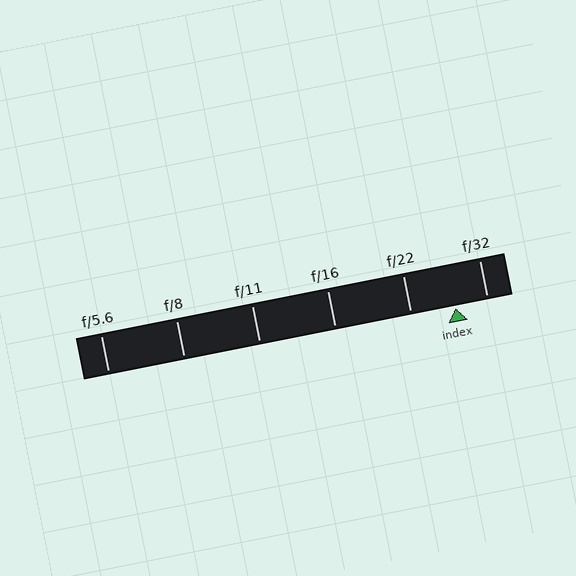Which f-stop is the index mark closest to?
The index mark is closest to f/32.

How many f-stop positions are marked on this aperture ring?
There are 6 f-stop positions marked.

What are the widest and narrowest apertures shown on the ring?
The widest aperture shown is f/5.6 and the narrowest is f/32.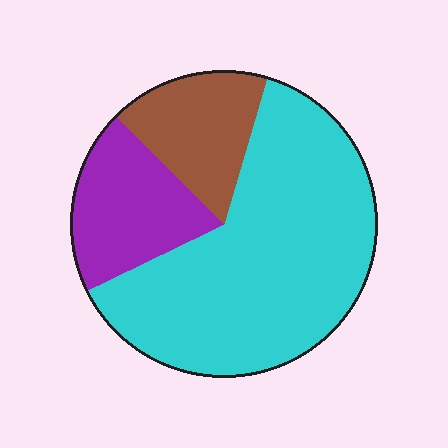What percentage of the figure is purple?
Purple covers 20% of the figure.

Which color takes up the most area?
Cyan, at roughly 65%.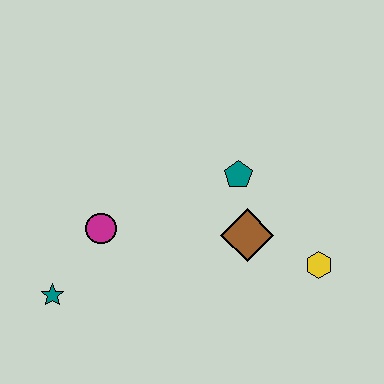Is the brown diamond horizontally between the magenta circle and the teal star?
No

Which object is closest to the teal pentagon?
The brown diamond is closest to the teal pentagon.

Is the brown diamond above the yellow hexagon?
Yes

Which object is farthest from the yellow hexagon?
The teal star is farthest from the yellow hexagon.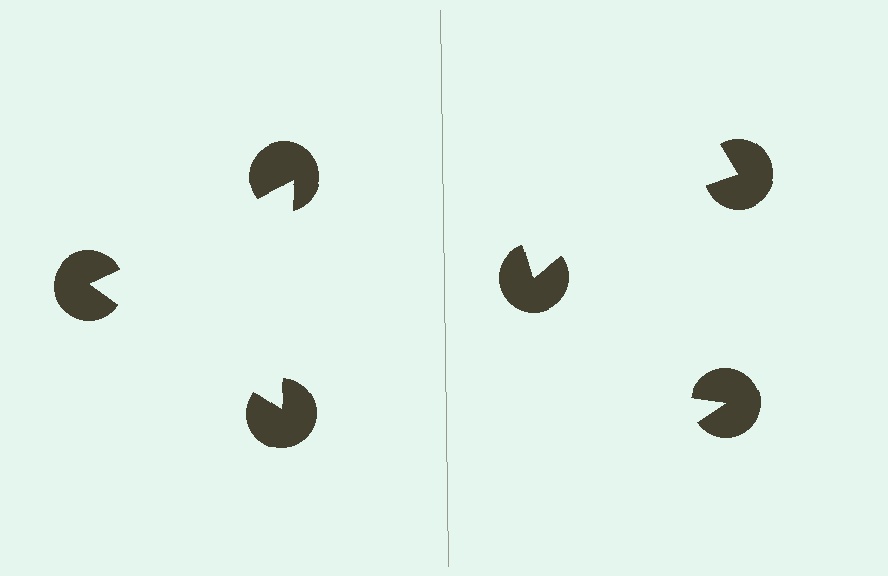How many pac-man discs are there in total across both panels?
6 — 3 on each side.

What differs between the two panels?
The pac-man discs are positioned identically on both sides; only the wedge orientations differ. On the left they align to a triangle; on the right they are misaligned.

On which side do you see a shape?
An illusory triangle appears on the left side. On the right side the wedge cuts are rotated, so no coherent shape forms.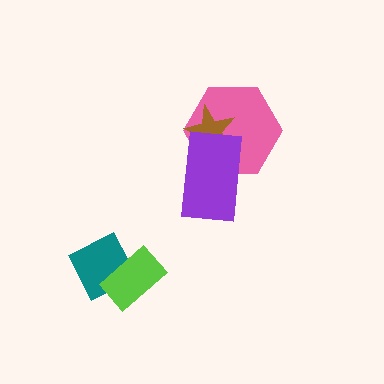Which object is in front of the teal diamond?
The lime rectangle is in front of the teal diamond.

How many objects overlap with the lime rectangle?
1 object overlaps with the lime rectangle.